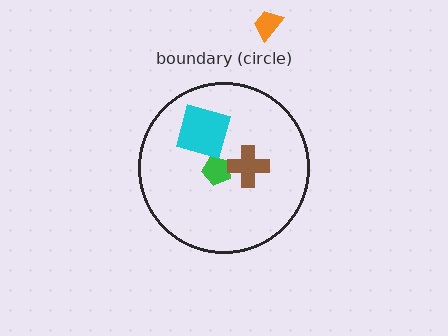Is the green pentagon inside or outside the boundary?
Inside.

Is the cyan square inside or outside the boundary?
Inside.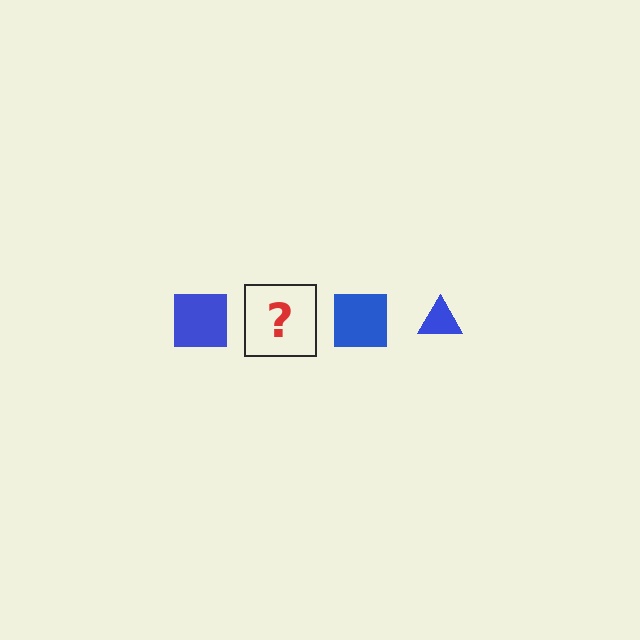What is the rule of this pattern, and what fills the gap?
The rule is that the pattern cycles through square, triangle shapes in blue. The gap should be filled with a blue triangle.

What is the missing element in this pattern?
The missing element is a blue triangle.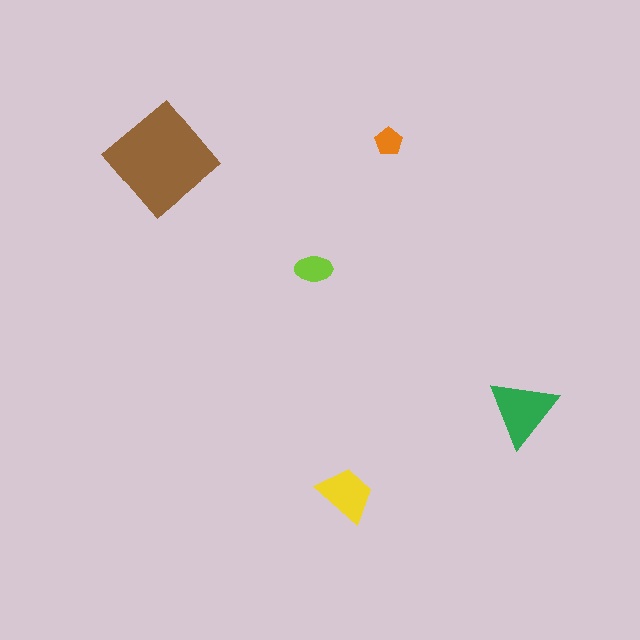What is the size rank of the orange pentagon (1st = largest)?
5th.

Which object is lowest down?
The yellow trapezoid is bottommost.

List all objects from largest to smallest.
The brown diamond, the green triangle, the yellow trapezoid, the lime ellipse, the orange pentagon.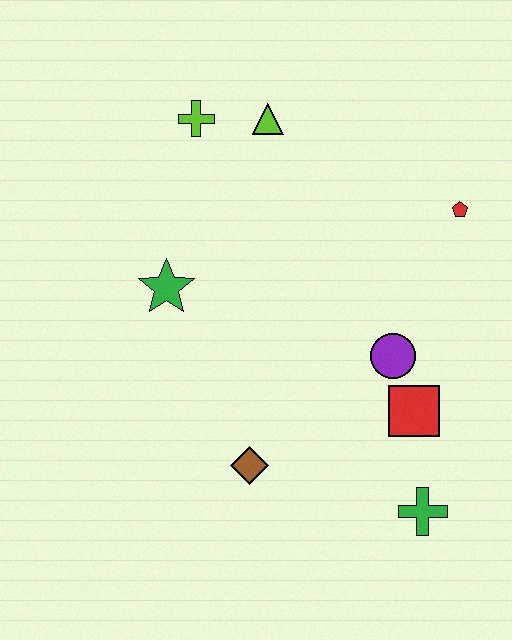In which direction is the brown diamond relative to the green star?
The brown diamond is below the green star.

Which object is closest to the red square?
The purple circle is closest to the red square.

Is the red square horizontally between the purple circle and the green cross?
Yes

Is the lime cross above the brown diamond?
Yes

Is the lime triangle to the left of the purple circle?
Yes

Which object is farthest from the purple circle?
The lime cross is farthest from the purple circle.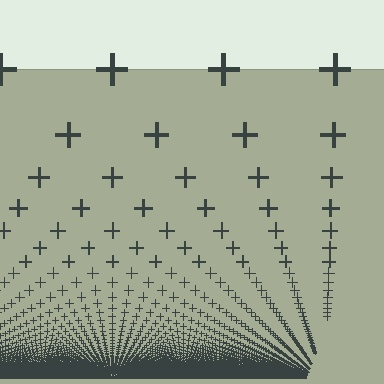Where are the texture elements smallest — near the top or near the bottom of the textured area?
Near the bottom.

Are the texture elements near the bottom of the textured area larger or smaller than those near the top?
Smaller. The gradient is inverted — elements near the bottom are smaller and denser.